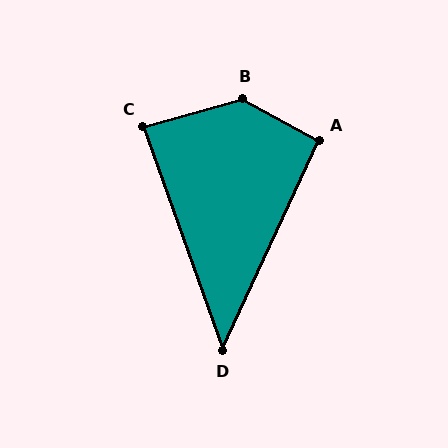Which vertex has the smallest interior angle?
D, at approximately 44 degrees.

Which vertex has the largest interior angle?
B, at approximately 136 degrees.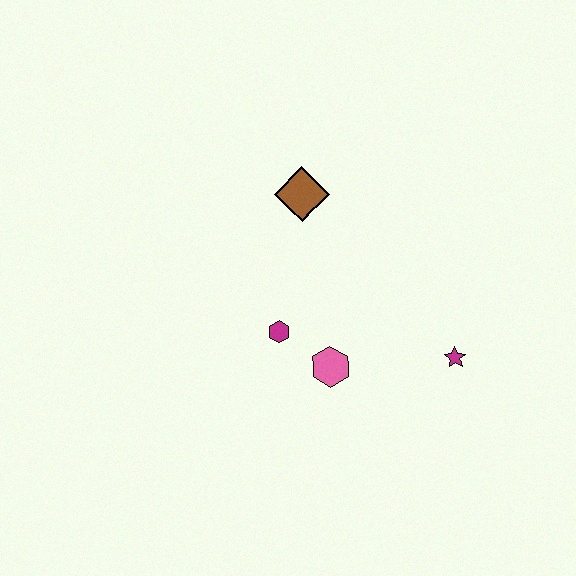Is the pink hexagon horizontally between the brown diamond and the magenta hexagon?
No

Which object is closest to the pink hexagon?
The magenta hexagon is closest to the pink hexagon.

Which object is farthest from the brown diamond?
The magenta star is farthest from the brown diamond.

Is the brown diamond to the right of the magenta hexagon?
Yes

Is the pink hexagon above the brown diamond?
No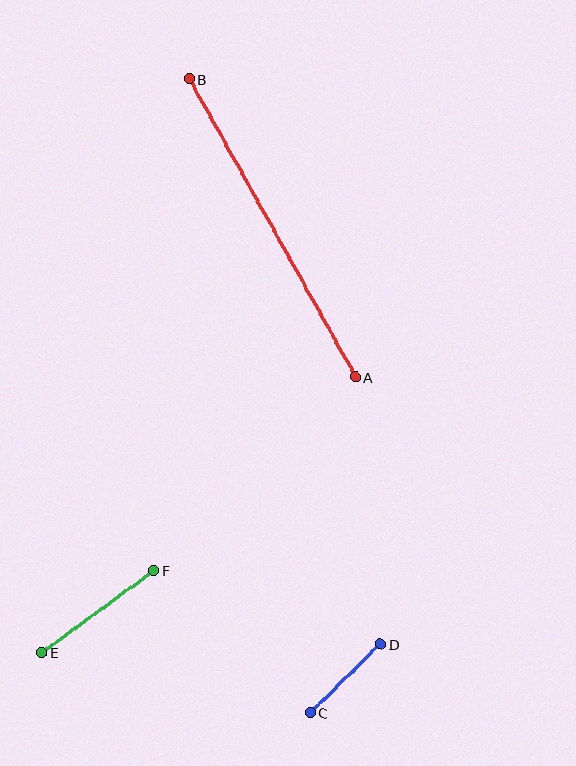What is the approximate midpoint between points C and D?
The midpoint is at approximately (345, 679) pixels.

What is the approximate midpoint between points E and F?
The midpoint is at approximately (98, 612) pixels.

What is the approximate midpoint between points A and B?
The midpoint is at approximately (272, 228) pixels.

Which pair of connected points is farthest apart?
Points A and B are farthest apart.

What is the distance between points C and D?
The distance is approximately 98 pixels.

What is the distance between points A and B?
The distance is approximately 341 pixels.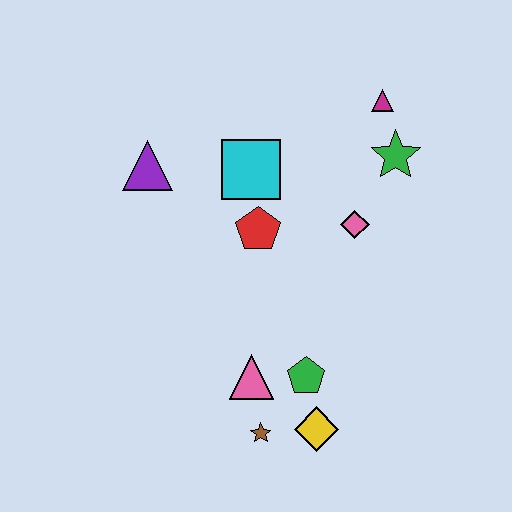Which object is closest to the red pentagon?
The cyan square is closest to the red pentagon.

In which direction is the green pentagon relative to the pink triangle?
The green pentagon is to the right of the pink triangle.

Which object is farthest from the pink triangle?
The magenta triangle is farthest from the pink triangle.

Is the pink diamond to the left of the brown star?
No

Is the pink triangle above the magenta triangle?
No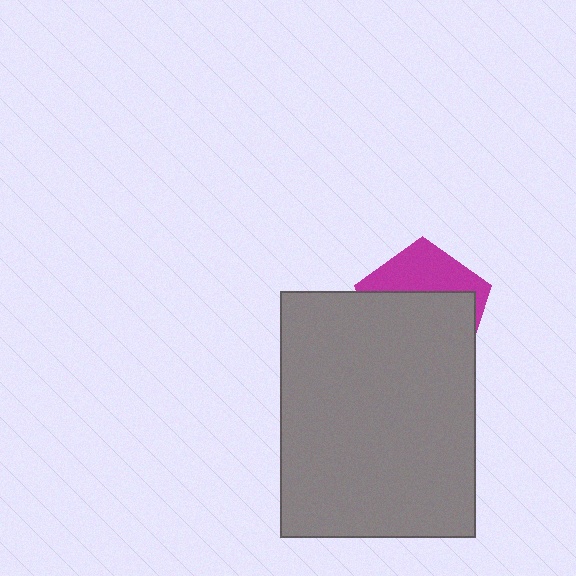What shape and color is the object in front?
The object in front is a gray rectangle.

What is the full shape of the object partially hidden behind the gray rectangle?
The partially hidden object is a magenta pentagon.